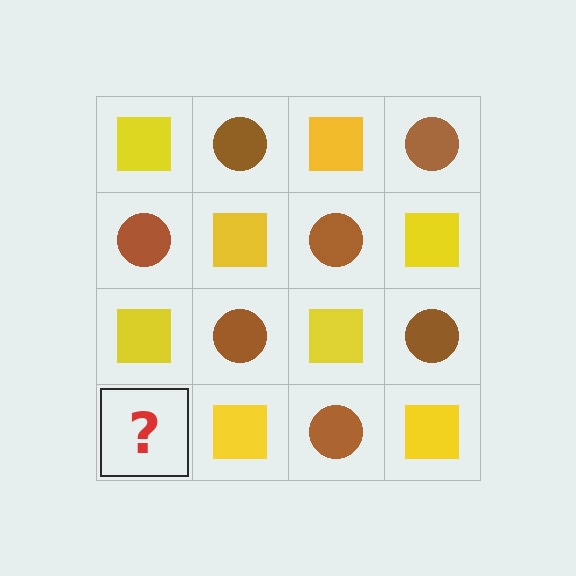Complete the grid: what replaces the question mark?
The question mark should be replaced with a brown circle.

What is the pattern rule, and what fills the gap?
The rule is that it alternates yellow square and brown circle in a checkerboard pattern. The gap should be filled with a brown circle.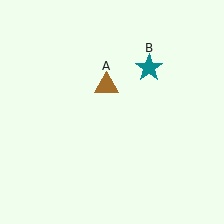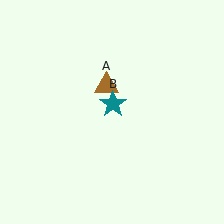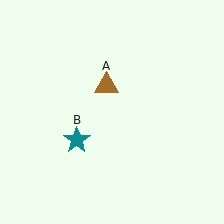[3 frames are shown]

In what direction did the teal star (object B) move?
The teal star (object B) moved down and to the left.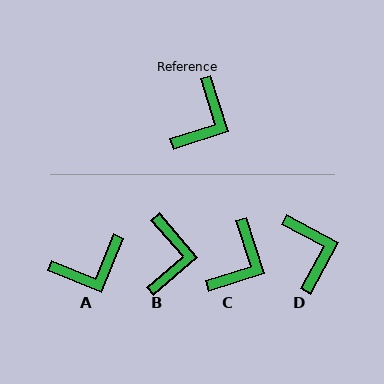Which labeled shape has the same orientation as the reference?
C.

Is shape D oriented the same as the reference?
No, it is off by about 44 degrees.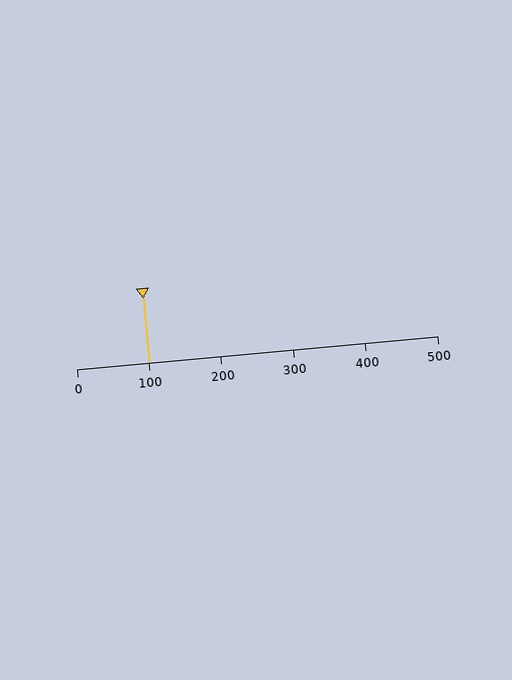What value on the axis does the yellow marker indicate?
The marker indicates approximately 100.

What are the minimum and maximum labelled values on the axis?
The axis runs from 0 to 500.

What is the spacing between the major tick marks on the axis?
The major ticks are spaced 100 apart.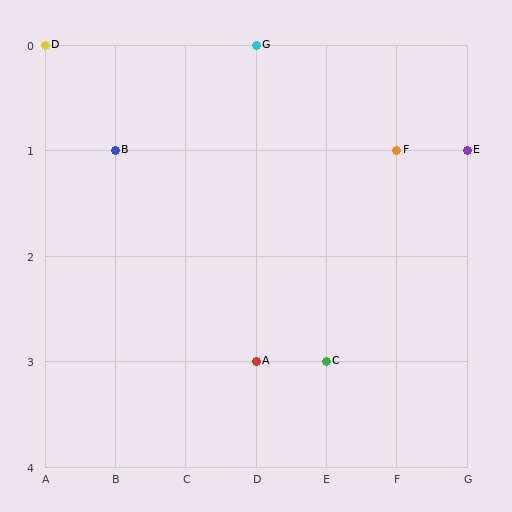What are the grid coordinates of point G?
Point G is at grid coordinates (D, 0).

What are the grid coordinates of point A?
Point A is at grid coordinates (D, 3).